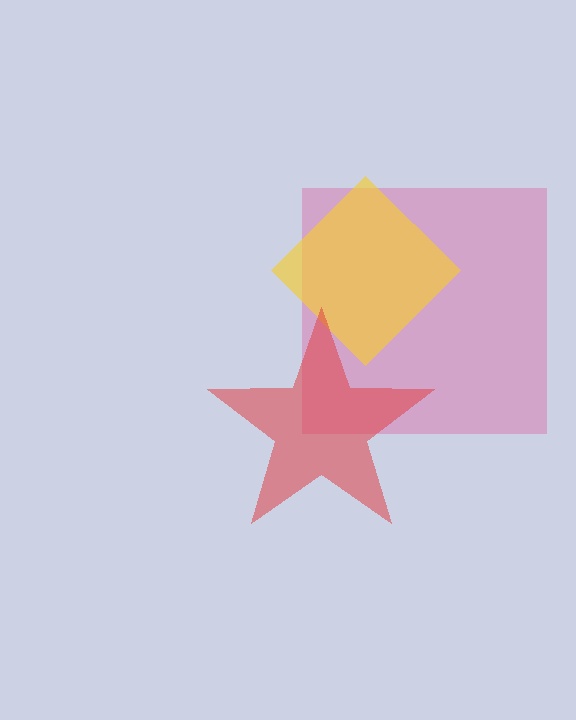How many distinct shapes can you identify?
There are 3 distinct shapes: a pink square, a yellow diamond, a red star.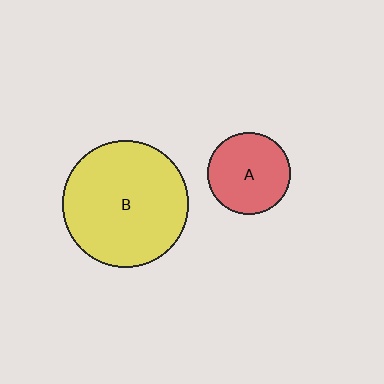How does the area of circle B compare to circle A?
Approximately 2.3 times.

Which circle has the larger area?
Circle B (yellow).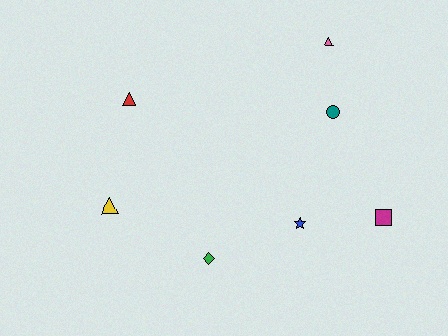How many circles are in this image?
There is 1 circle.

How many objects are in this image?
There are 7 objects.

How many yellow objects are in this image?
There is 1 yellow object.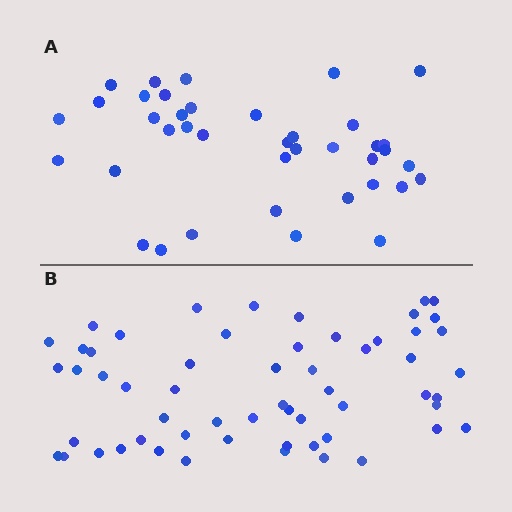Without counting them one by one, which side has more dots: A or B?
Region B (the bottom region) has more dots.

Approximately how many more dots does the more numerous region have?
Region B has approximately 20 more dots than region A.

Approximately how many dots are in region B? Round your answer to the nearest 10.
About 60 dots. (The exact count is 58, which rounds to 60.)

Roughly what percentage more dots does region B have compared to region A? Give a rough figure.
About 50% more.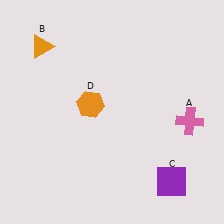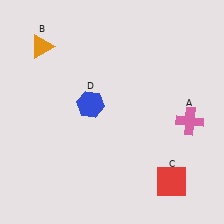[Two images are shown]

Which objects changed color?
C changed from purple to red. D changed from orange to blue.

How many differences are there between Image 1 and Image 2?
There are 2 differences between the two images.